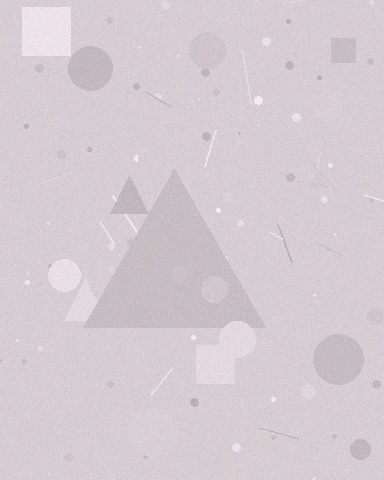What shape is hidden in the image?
A triangle is hidden in the image.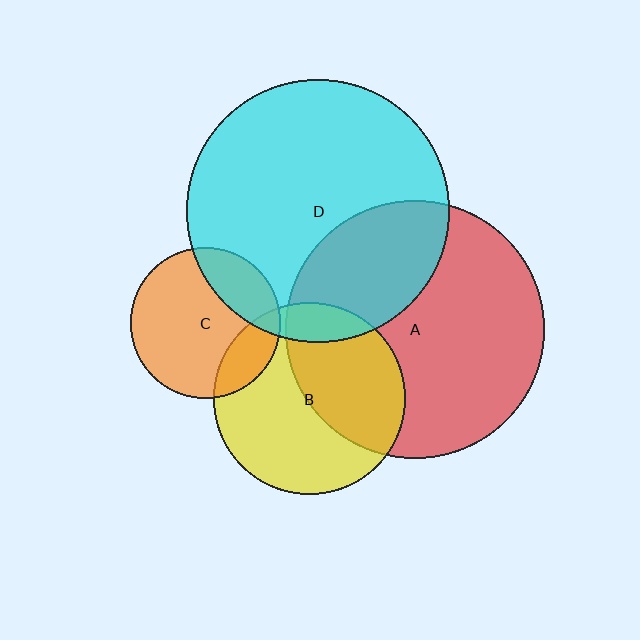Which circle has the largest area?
Circle D (cyan).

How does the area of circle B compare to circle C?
Approximately 1.6 times.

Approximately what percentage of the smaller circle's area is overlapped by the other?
Approximately 30%.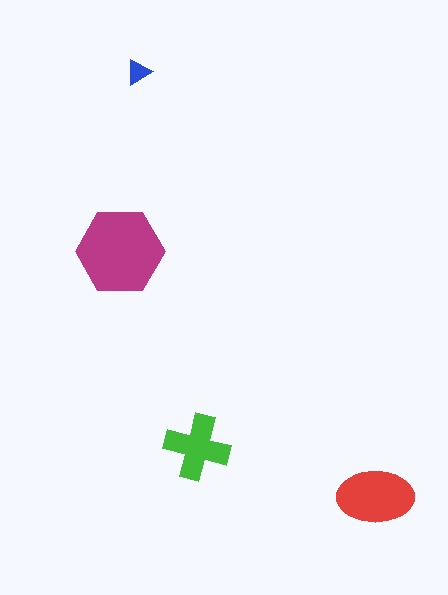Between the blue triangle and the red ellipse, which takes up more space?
The red ellipse.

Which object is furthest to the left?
The magenta hexagon is leftmost.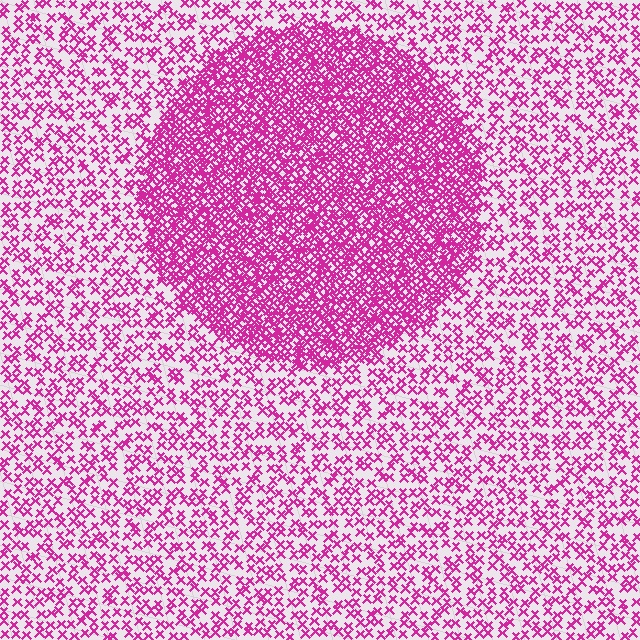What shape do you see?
I see a circle.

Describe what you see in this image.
The image contains small magenta elements arranged at two different densities. A circle-shaped region is visible where the elements are more densely packed than the surrounding area.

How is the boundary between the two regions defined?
The boundary is defined by a change in element density (approximately 2.5x ratio). All elements are the same color, size, and shape.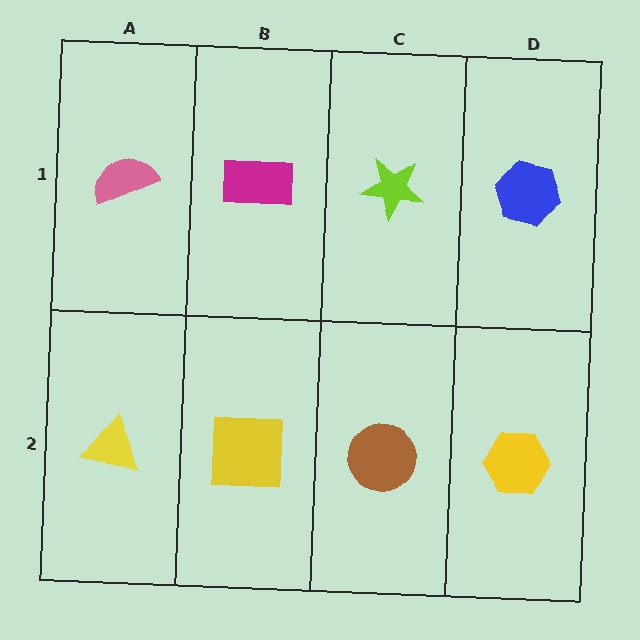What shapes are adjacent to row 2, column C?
A lime star (row 1, column C), a yellow square (row 2, column B), a yellow hexagon (row 2, column D).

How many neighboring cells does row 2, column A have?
2.